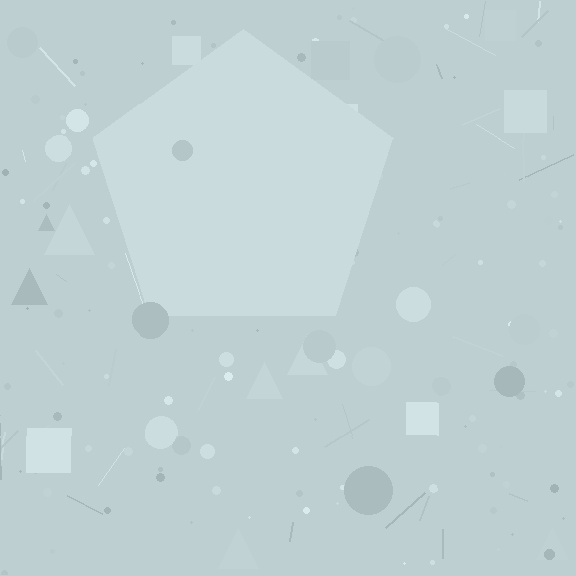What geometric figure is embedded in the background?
A pentagon is embedded in the background.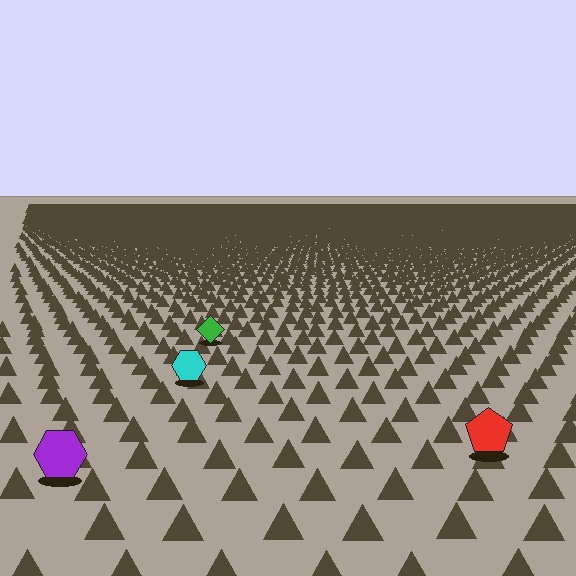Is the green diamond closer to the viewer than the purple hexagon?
No. The purple hexagon is closer — you can tell from the texture gradient: the ground texture is coarser near it.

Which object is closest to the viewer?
The purple hexagon is closest. The texture marks near it are larger and more spread out.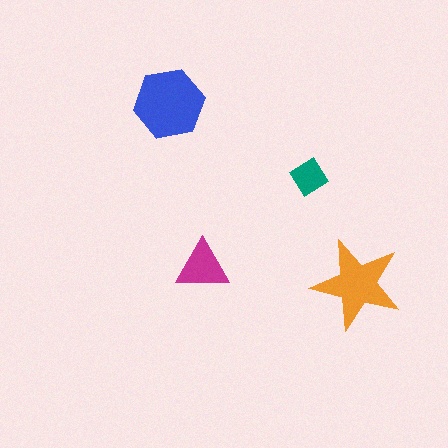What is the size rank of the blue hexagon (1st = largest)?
1st.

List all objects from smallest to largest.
The teal diamond, the magenta triangle, the orange star, the blue hexagon.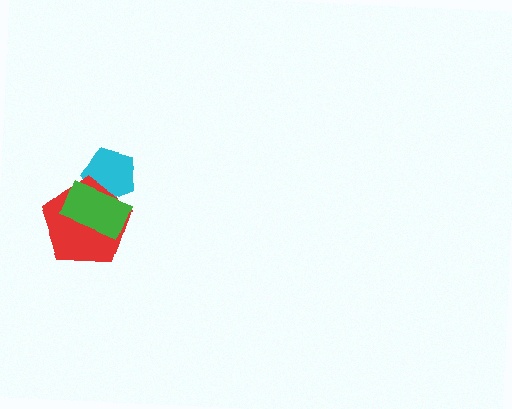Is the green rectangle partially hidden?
No, no other shape covers it.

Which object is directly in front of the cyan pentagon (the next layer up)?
The red pentagon is directly in front of the cyan pentagon.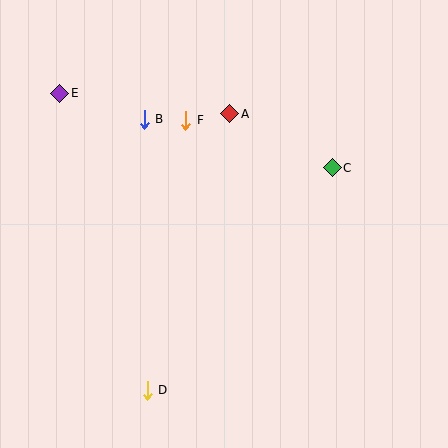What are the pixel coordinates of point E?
Point E is at (60, 93).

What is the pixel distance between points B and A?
The distance between B and A is 86 pixels.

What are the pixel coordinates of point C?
Point C is at (332, 168).